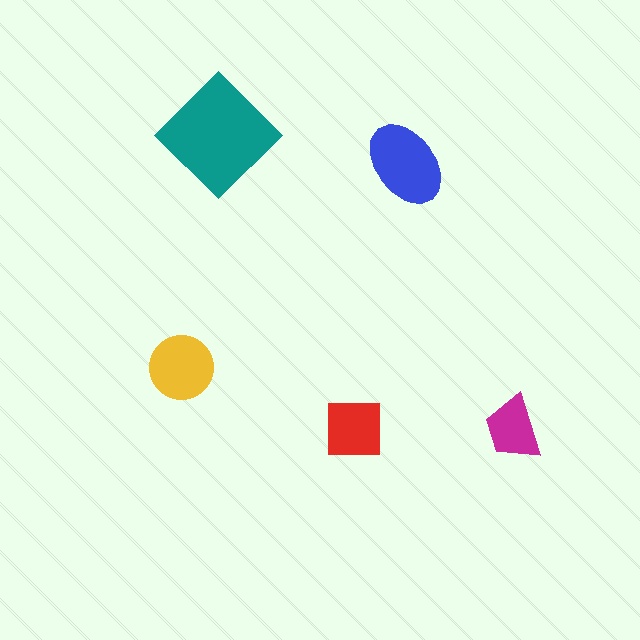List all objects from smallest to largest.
The magenta trapezoid, the red square, the yellow circle, the blue ellipse, the teal diamond.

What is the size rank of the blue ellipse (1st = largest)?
2nd.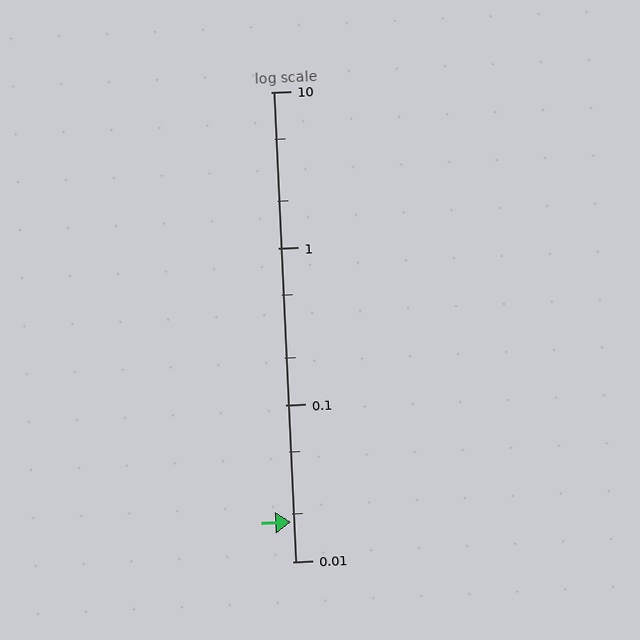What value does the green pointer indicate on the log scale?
The pointer indicates approximately 0.018.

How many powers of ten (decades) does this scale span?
The scale spans 3 decades, from 0.01 to 10.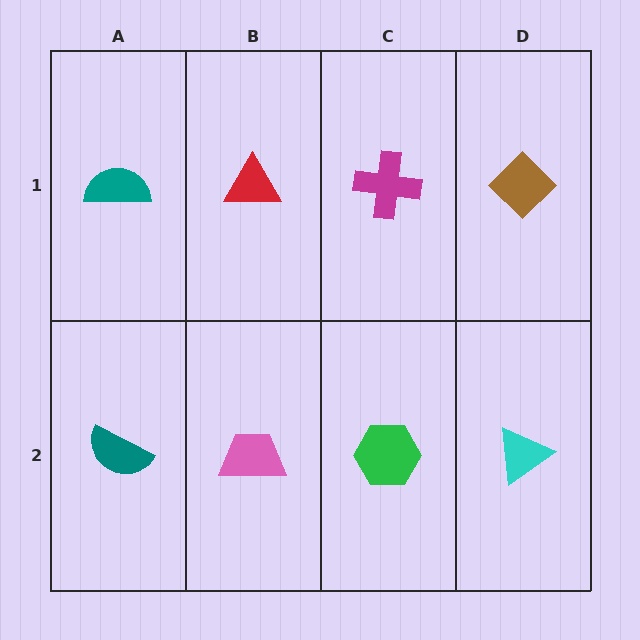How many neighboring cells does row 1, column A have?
2.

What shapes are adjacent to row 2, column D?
A brown diamond (row 1, column D), a green hexagon (row 2, column C).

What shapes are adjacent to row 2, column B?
A red triangle (row 1, column B), a teal semicircle (row 2, column A), a green hexagon (row 2, column C).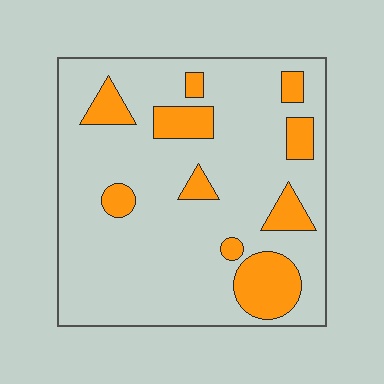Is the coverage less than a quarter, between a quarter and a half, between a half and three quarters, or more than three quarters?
Less than a quarter.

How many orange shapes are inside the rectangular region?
10.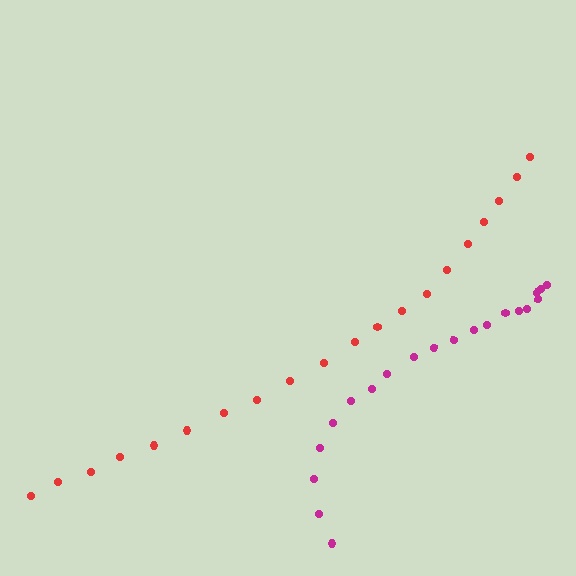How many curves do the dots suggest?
There are 2 distinct paths.